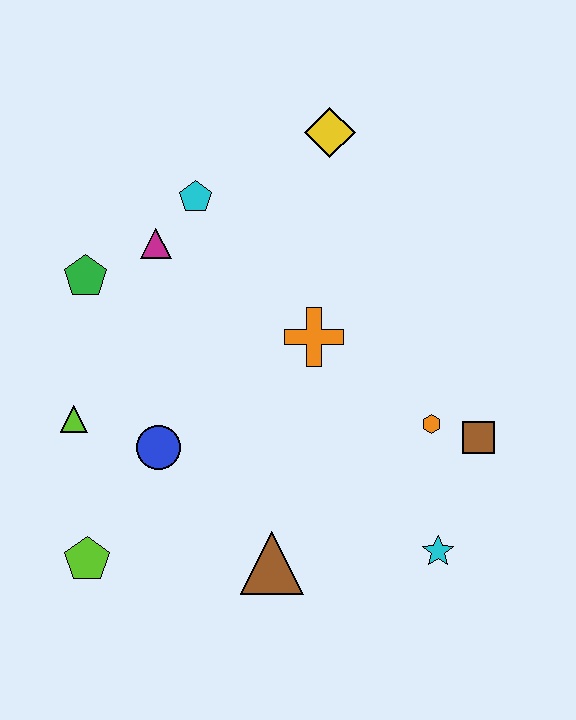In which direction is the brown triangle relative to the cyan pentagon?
The brown triangle is below the cyan pentagon.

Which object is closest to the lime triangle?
The blue circle is closest to the lime triangle.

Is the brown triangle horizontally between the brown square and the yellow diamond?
No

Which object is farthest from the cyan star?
The green pentagon is farthest from the cyan star.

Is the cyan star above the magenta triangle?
No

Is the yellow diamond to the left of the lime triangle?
No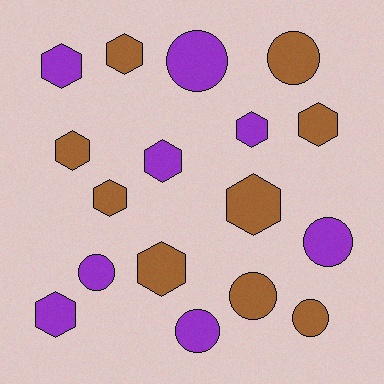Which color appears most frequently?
Brown, with 9 objects.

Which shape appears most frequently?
Hexagon, with 10 objects.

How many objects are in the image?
There are 17 objects.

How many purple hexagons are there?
There are 4 purple hexagons.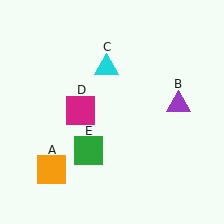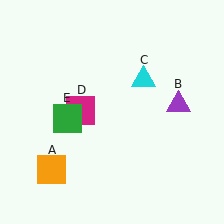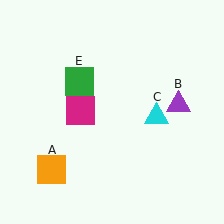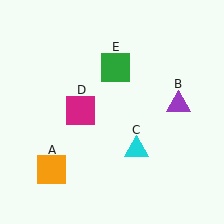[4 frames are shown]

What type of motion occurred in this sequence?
The cyan triangle (object C), green square (object E) rotated clockwise around the center of the scene.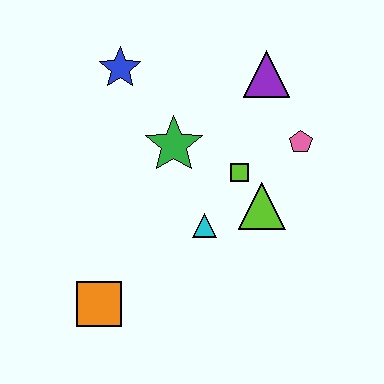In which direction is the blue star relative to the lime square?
The blue star is to the left of the lime square.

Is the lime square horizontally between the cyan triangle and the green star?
No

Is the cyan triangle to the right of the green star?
Yes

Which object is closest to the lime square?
The lime triangle is closest to the lime square.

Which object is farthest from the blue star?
The orange square is farthest from the blue star.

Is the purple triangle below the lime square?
No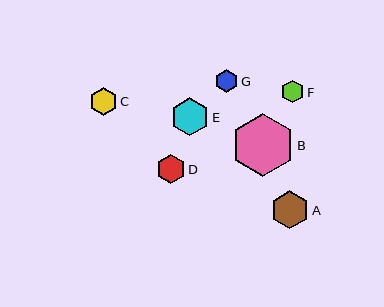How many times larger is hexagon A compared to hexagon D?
Hexagon A is approximately 1.3 times the size of hexagon D.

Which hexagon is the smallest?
Hexagon G is the smallest with a size of approximately 23 pixels.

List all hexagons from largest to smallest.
From largest to smallest: B, A, E, D, C, F, G.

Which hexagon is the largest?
Hexagon B is the largest with a size of approximately 63 pixels.